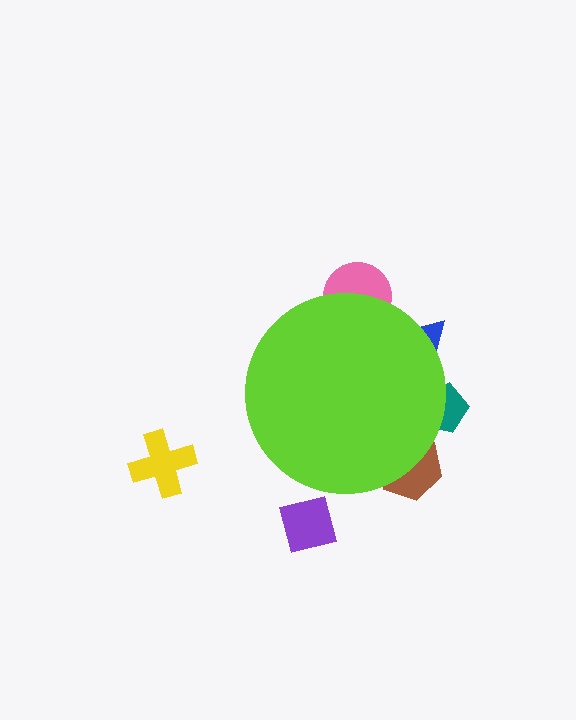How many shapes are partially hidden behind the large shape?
4 shapes are partially hidden.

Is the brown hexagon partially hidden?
Yes, the brown hexagon is partially hidden behind the lime circle.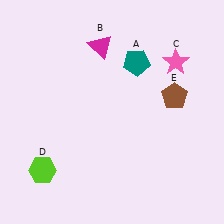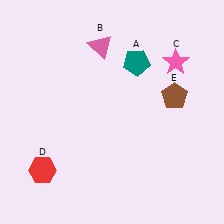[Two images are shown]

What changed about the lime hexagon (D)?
In Image 1, D is lime. In Image 2, it changed to red.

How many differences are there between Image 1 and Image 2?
There are 2 differences between the two images.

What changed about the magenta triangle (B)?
In Image 1, B is magenta. In Image 2, it changed to pink.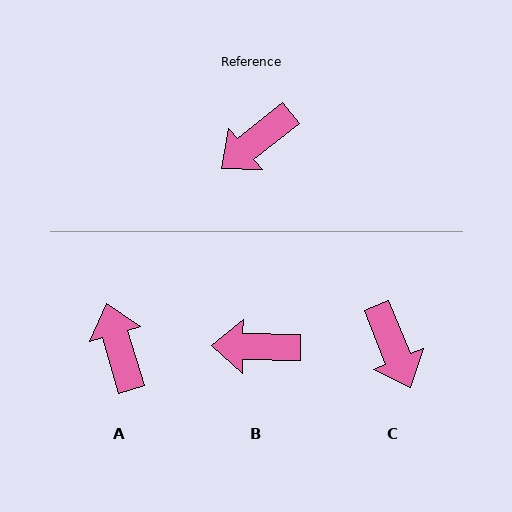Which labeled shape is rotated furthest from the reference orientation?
A, about 112 degrees away.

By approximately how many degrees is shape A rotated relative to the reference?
Approximately 112 degrees clockwise.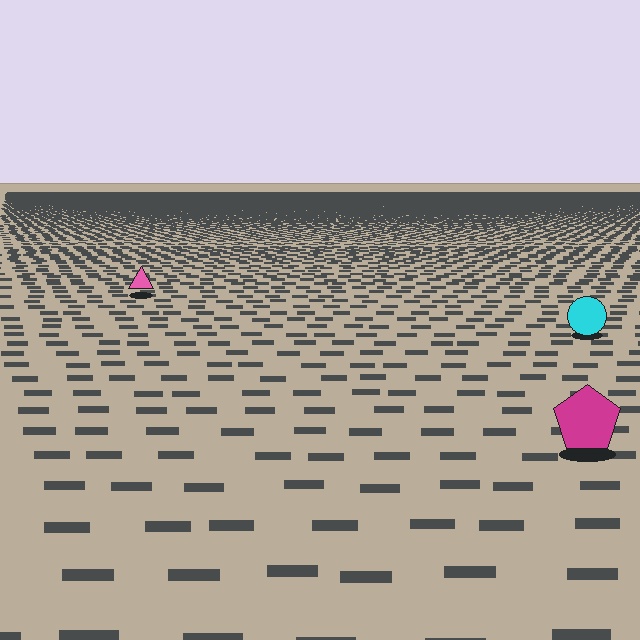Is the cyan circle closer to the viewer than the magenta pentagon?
No. The magenta pentagon is closer — you can tell from the texture gradient: the ground texture is coarser near it.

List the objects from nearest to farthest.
From nearest to farthest: the magenta pentagon, the cyan circle, the pink triangle.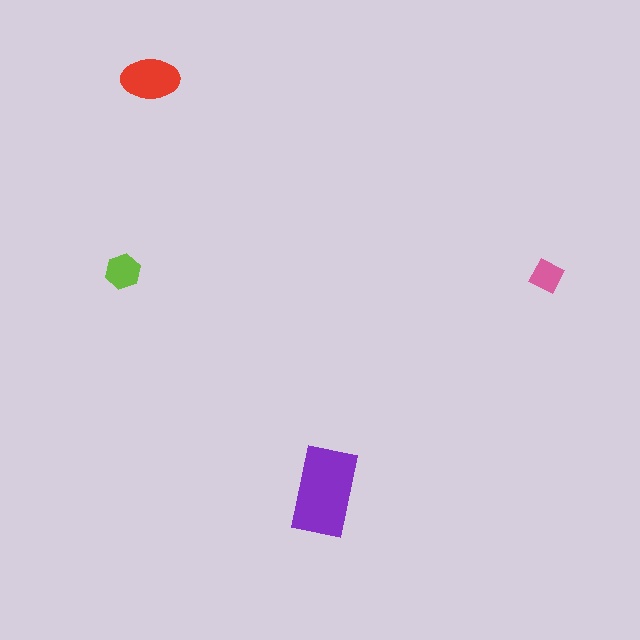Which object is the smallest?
The pink diamond.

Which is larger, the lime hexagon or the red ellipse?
The red ellipse.